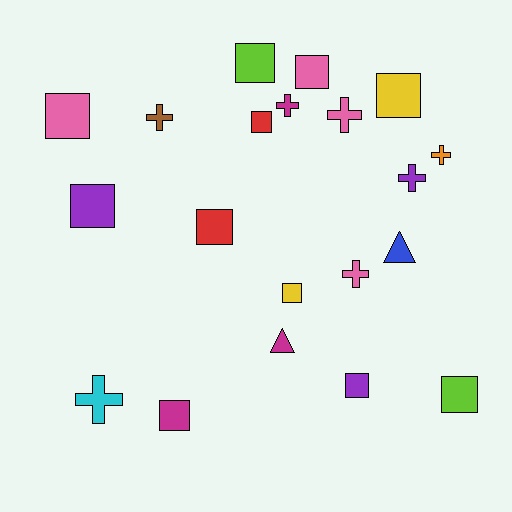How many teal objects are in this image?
There are no teal objects.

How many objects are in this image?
There are 20 objects.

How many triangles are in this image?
There are 2 triangles.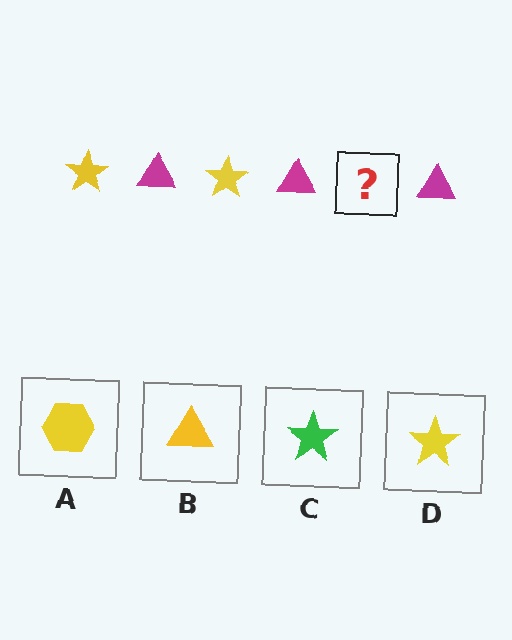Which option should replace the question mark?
Option D.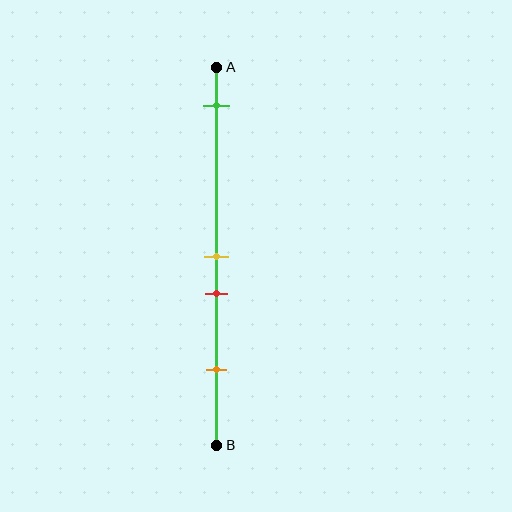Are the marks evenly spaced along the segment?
No, the marks are not evenly spaced.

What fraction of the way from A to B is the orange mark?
The orange mark is approximately 80% (0.8) of the way from A to B.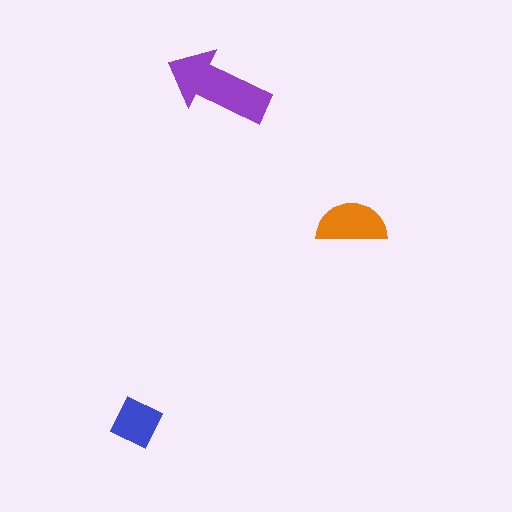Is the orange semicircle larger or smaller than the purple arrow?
Smaller.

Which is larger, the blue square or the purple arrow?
The purple arrow.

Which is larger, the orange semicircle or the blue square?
The orange semicircle.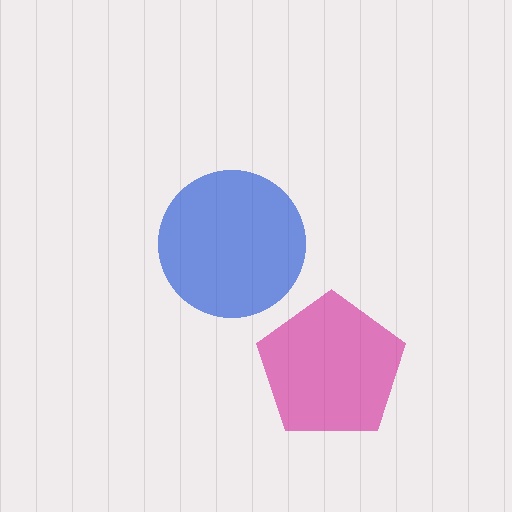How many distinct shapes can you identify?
There are 2 distinct shapes: a magenta pentagon, a blue circle.